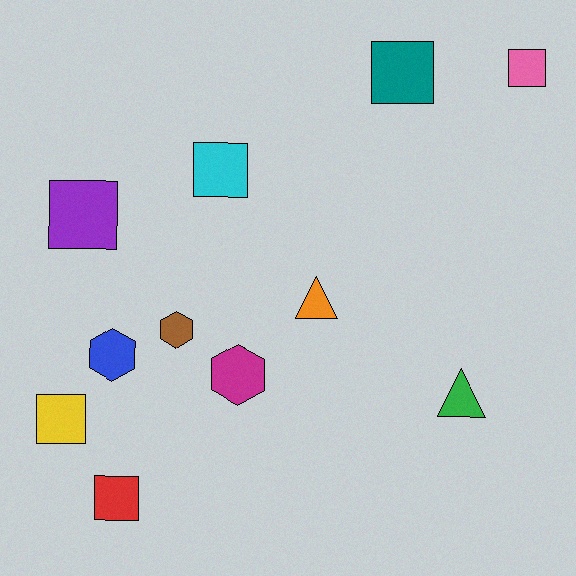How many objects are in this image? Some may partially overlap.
There are 11 objects.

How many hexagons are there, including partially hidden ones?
There are 3 hexagons.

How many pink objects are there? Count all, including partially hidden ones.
There is 1 pink object.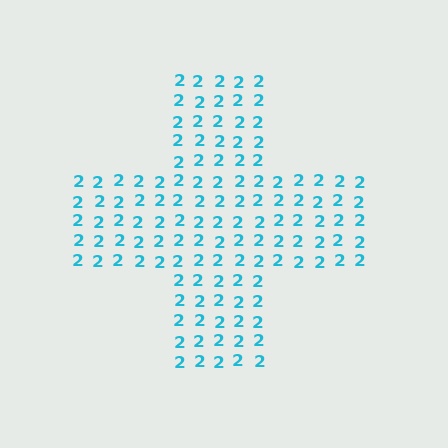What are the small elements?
The small elements are digit 2's.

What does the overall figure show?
The overall figure shows a cross.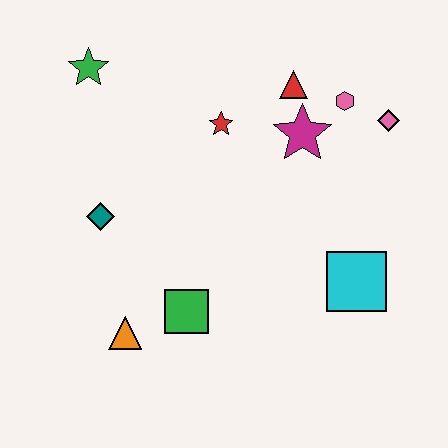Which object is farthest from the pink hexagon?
The orange triangle is farthest from the pink hexagon.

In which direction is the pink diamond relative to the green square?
The pink diamond is to the right of the green square.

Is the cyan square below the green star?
Yes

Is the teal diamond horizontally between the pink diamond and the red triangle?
No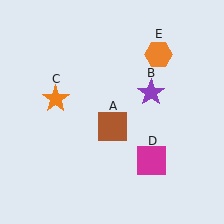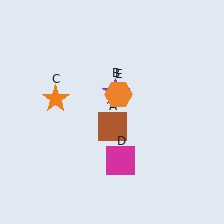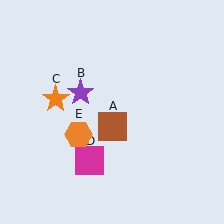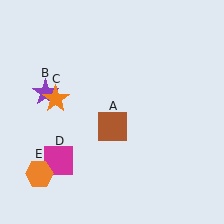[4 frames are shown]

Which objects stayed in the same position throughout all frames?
Brown square (object A) and orange star (object C) remained stationary.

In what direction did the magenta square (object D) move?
The magenta square (object D) moved left.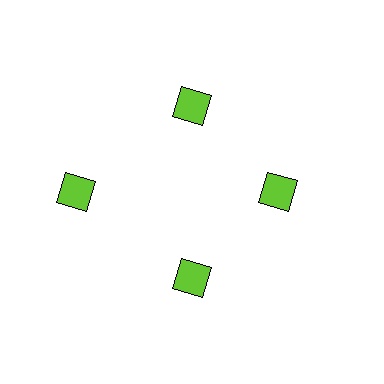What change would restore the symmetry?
The symmetry would be restored by moving it inward, back onto the ring so that all 4 squares sit at equal angles and equal distance from the center.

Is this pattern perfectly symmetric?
No. The 4 lime squares are arranged in a ring, but one element near the 9 o'clock position is pushed outward from the center, breaking the 4-fold rotational symmetry.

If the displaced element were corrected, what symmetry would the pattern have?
It would have 4-fold rotational symmetry — the pattern would map onto itself every 90 degrees.